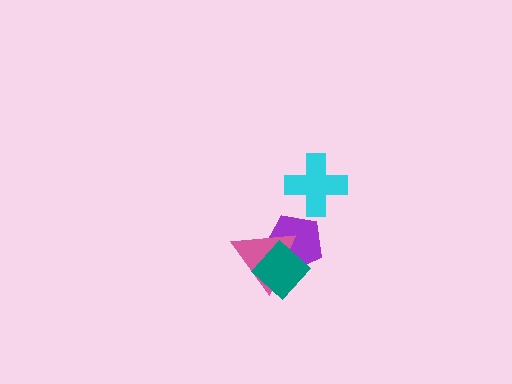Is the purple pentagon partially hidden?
Yes, it is partially covered by another shape.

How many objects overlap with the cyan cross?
0 objects overlap with the cyan cross.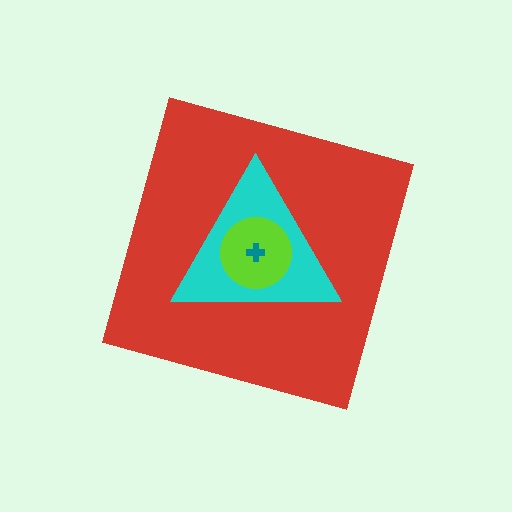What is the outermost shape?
The red diamond.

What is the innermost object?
The teal cross.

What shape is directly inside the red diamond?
The cyan triangle.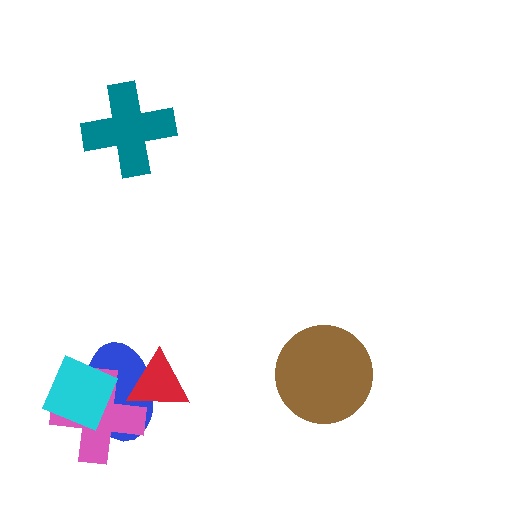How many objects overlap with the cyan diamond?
2 objects overlap with the cyan diamond.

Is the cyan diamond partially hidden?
No, no other shape covers it.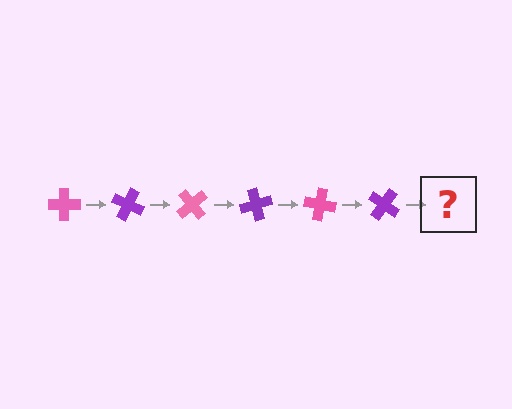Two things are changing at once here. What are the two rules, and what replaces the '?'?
The two rules are that it rotates 25 degrees each step and the color cycles through pink and purple. The '?' should be a pink cross, rotated 150 degrees from the start.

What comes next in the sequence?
The next element should be a pink cross, rotated 150 degrees from the start.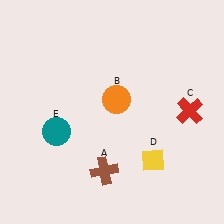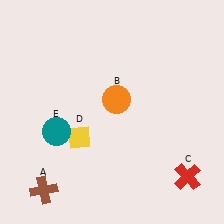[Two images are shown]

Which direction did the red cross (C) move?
The red cross (C) moved down.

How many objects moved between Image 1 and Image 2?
3 objects moved between the two images.